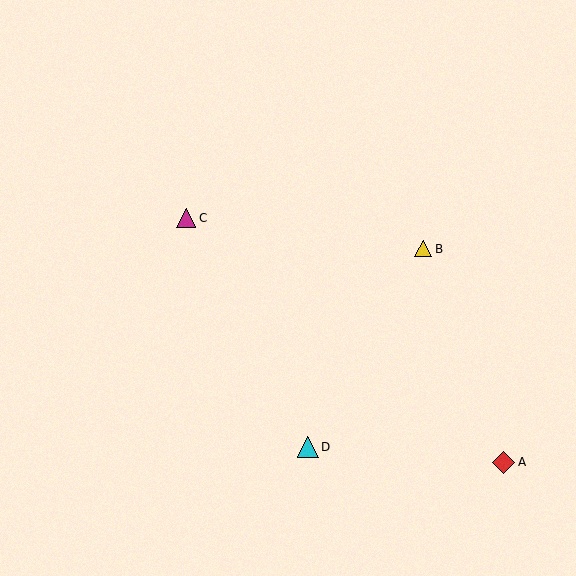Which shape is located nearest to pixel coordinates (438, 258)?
The yellow triangle (labeled B) at (423, 249) is nearest to that location.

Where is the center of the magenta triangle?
The center of the magenta triangle is at (186, 218).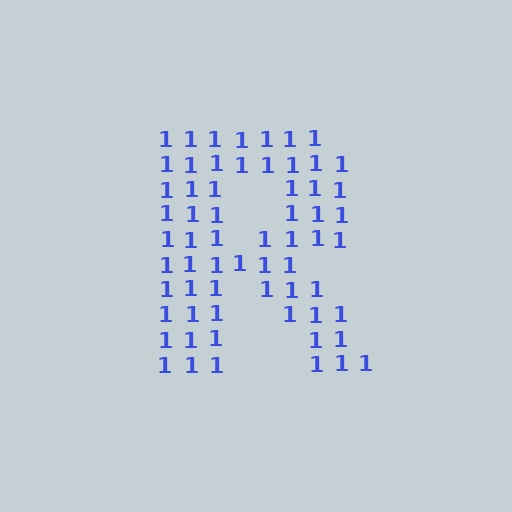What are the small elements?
The small elements are digit 1's.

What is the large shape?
The large shape is the letter R.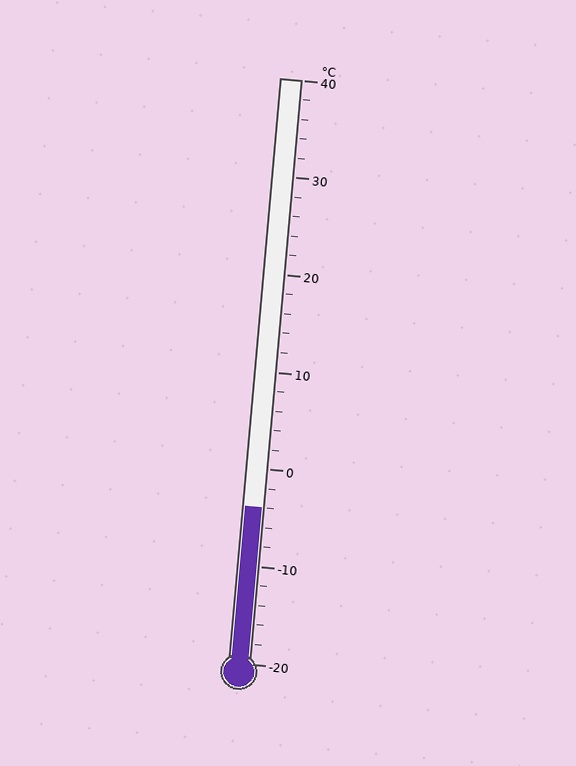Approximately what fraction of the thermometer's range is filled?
The thermometer is filled to approximately 25% of its range.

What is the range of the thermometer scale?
The thermometer scale ranges from -20°C to 40°C.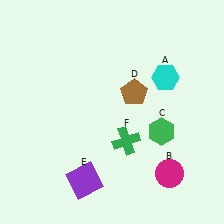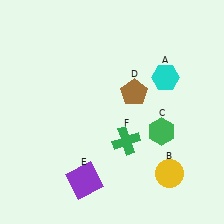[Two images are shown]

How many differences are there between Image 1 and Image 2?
There is 1 difference between the two images.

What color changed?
The circle (B) changed from magenta in Image 1 to yellow in Image 2.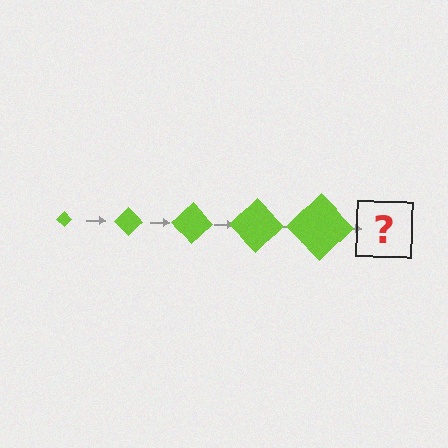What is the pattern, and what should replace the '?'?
The pattern is that the diamond gets progressively larger each step. The '?' should be a lime diamond, larger than the previous one.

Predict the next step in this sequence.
The next step is a lime diamond, larger than the previous one.